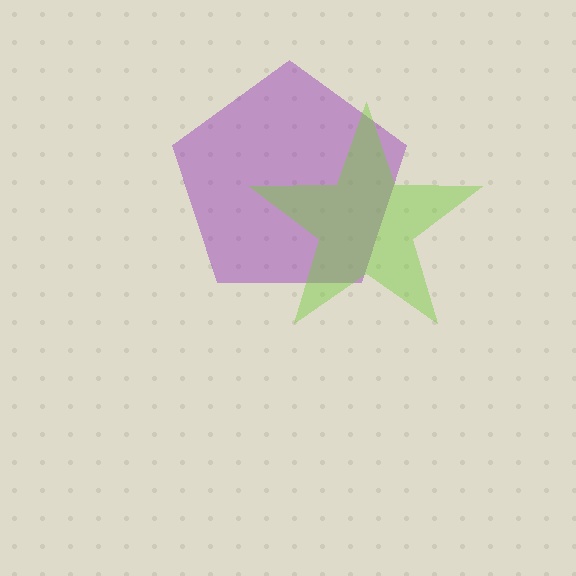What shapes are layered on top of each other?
The layered shapes are: a purple pentagon, a lime star.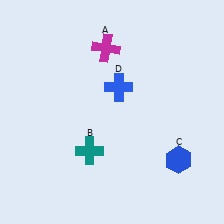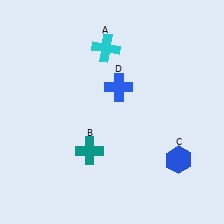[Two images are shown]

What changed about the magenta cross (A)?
In Image 1, A is magenta. In Image 2, it changed to cyan.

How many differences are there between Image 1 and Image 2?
There is 1 difference between the two images.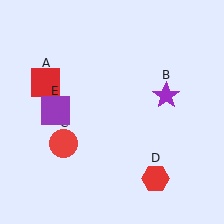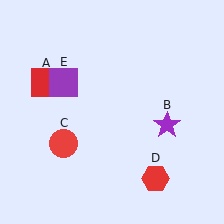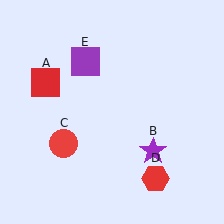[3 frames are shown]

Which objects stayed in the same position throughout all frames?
Red square (object A) and red circle (object C) and red hexagon (object D) remained stationary.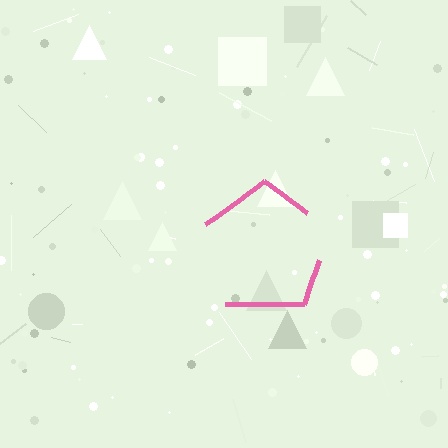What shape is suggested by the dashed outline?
The dashed outline suggests a pentagon.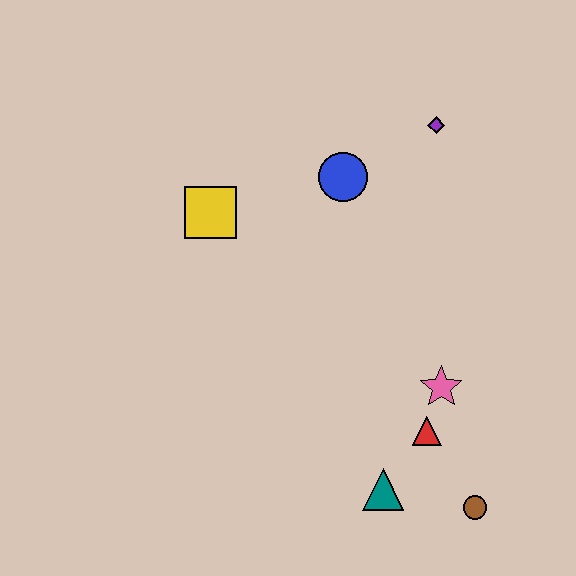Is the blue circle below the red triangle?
No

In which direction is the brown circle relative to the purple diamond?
The brown circle is below the purple diamond.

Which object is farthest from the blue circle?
The brown circle is farthest from the blue circle.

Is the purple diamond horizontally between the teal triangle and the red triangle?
No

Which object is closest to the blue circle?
The purple diamond is closest to the blue circle.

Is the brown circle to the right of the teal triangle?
Yes